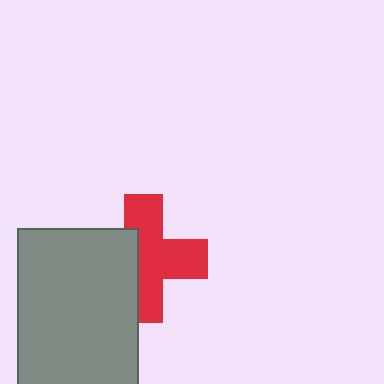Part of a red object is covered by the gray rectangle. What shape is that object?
It is a cross.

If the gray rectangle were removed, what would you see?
You would see the complete red cross.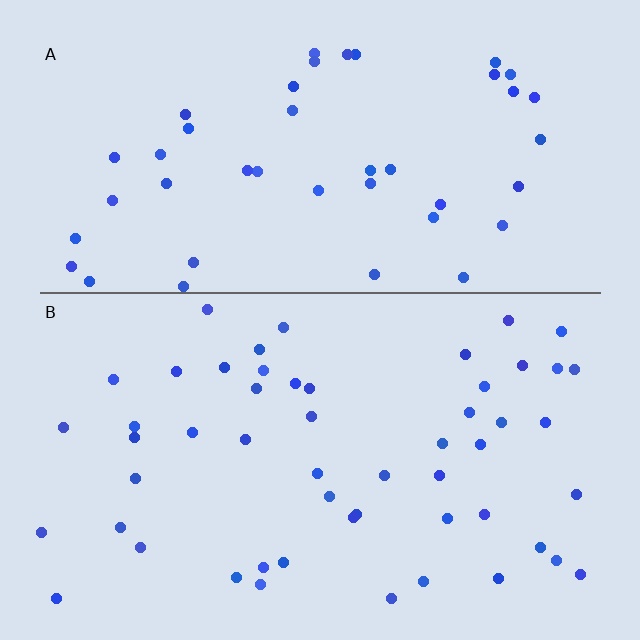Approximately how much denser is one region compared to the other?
Approximately 1.2× — region B over region A.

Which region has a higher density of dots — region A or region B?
B (the bottom).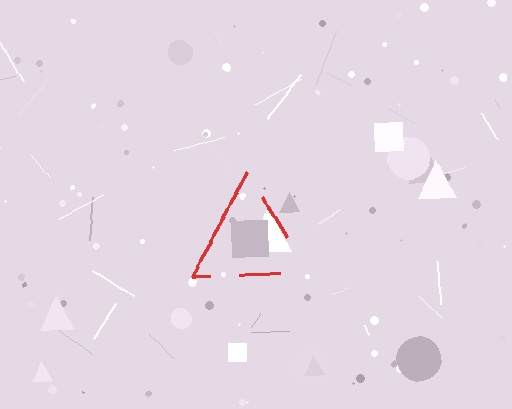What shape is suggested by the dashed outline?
The dashed outline suggests a triangle.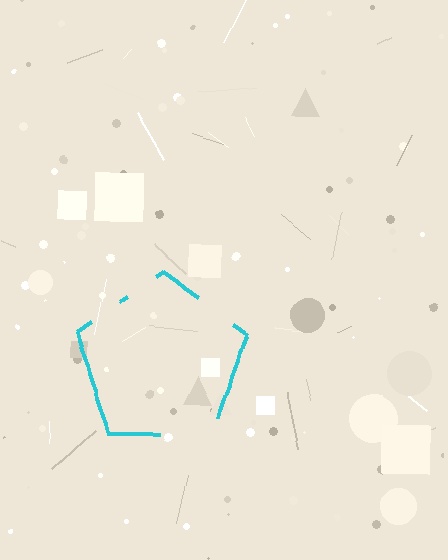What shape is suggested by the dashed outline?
The dashed outline suggests a pentagon.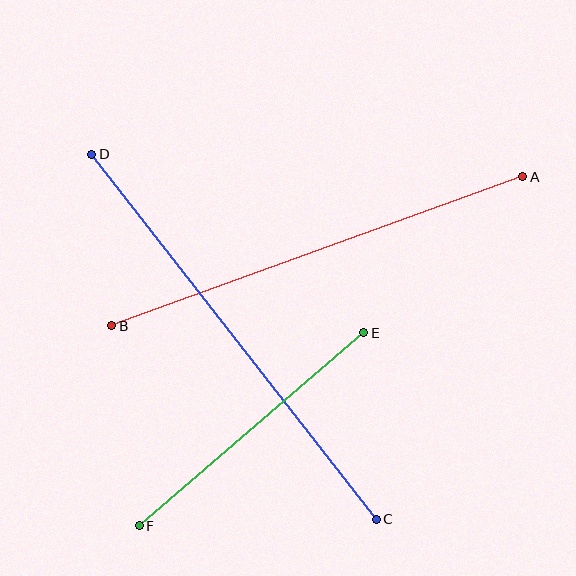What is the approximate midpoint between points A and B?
The midpoint is at approximately (317, 251) pixels.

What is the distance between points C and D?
The distance is approximately 463 pixels.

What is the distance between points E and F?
The distance is approximately 296 pixels.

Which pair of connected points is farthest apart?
Points C and D are farthest apart.